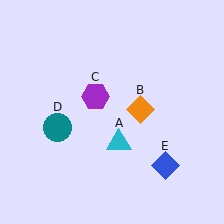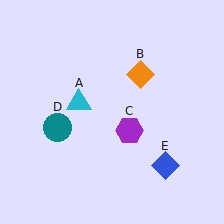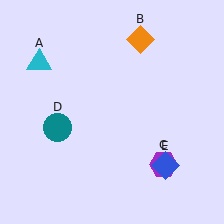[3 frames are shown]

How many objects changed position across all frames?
3 objects changed position: cyan triangle (object A), orange diamond (object B), purple hexagon (object C).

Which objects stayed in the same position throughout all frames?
Teal circle (object D) and blue diamond (object E) remained stationary.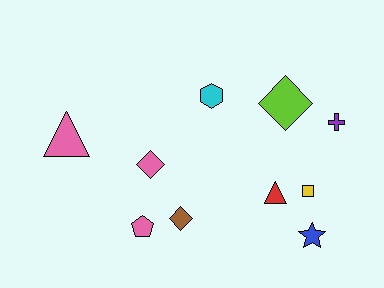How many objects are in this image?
There are 10 objects.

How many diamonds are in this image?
There are 3 diamonds.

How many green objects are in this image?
There are no green objects.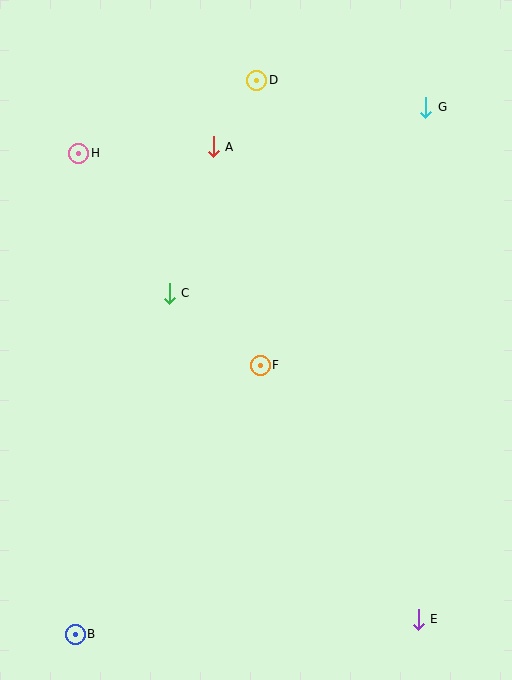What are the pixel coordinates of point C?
Point C is at (169, 293).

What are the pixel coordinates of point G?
Point G is at (426, 107).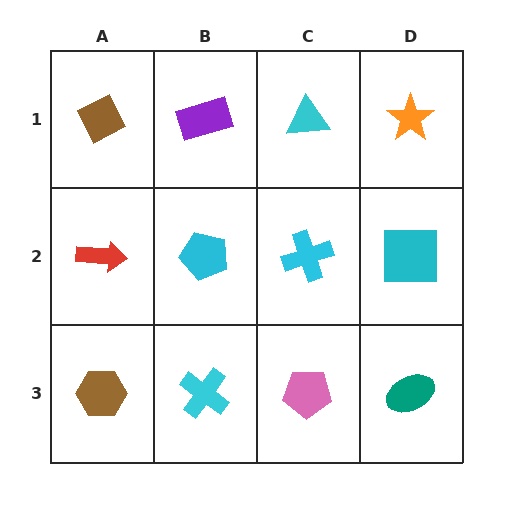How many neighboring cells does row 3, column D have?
2.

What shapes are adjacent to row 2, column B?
A purple rectangle (row 1, column B), a cyan cross (row 3, column B), a red arrow (row 2, column A), a cyan cross (row 2, column C).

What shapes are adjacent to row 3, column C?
A cyan cross (row 2, column C), a cyan cross (row 3, column B), a teal ellipse (row 3, column D).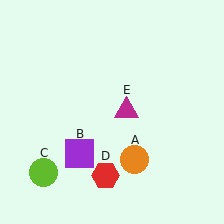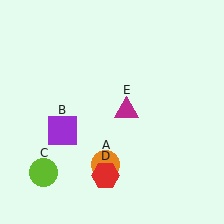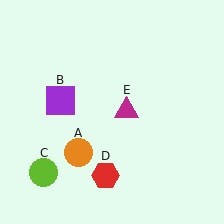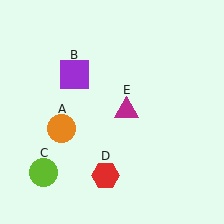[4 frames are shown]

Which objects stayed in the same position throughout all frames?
Lime circle (object C) and red hexagon (object D) and magenta triangle (object E) remained stationary.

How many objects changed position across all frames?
2 objects changed position: orange circle (object A), purple square (object B).